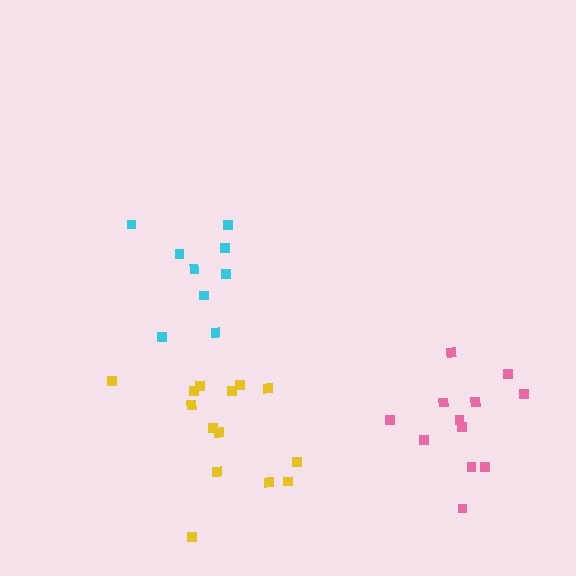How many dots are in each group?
Group 1: 12 dots, Group 2: 9 dots, Group 3: 14 dots (35 total).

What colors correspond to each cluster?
The clusters are colored: pink, cyan, yellow.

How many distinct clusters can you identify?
There are 3 distinct clusters.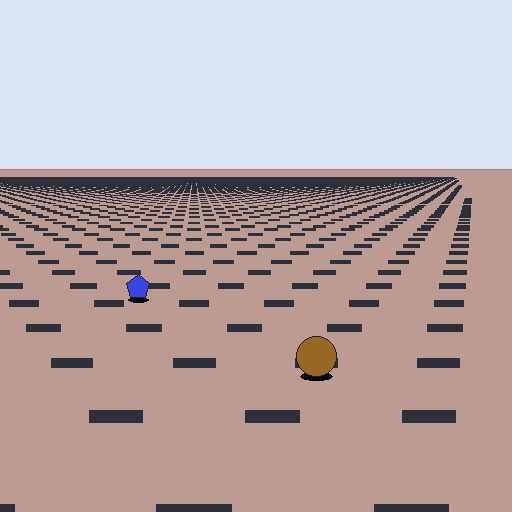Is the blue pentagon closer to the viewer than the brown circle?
No. The brown circle is closer — you can tell from the texture gradient: the ground texture is coarser near it.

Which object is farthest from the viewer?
The blue pentagon is farthest from the viewer. It appears smaller and the ground texture around it is denser.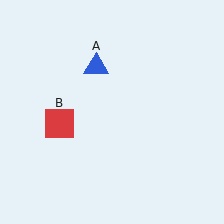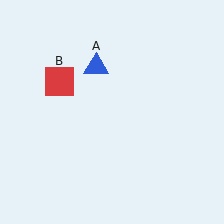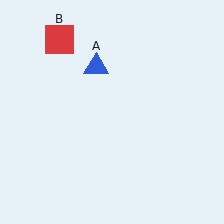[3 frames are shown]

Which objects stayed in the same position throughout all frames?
Blue triangle (object A) remained stationary.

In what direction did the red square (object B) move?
The red square (object B) moved up.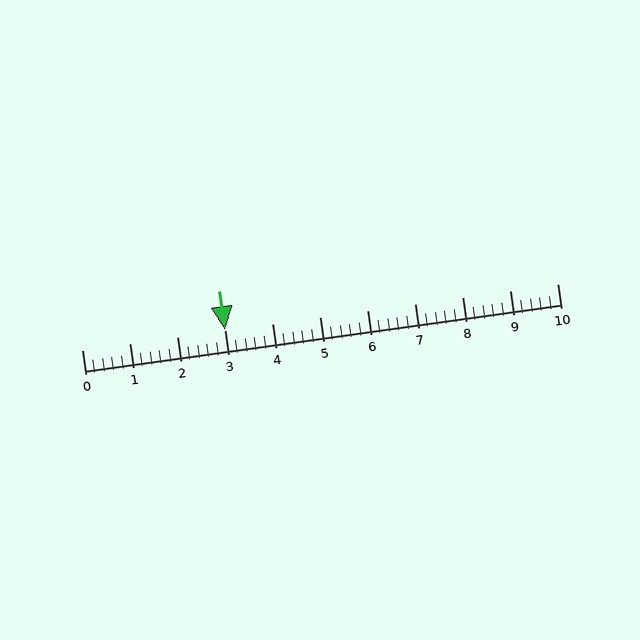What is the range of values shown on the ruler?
The ruler shows values from 0 to 10.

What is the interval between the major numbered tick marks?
The major tick marks are spaced 1 units apart.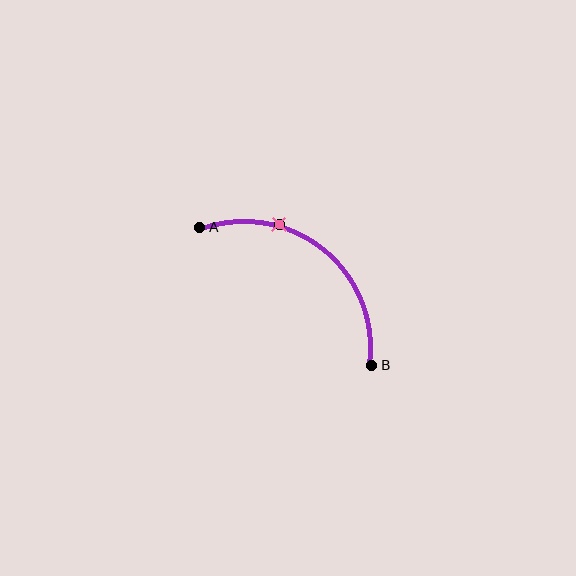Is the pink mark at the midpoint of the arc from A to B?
No. The pink mark lies on the arc but is closer to endpoint A. The arc midpoint would be at the point on the curve equidistant along the arc from both A and B.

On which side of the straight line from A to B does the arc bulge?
The arc bulges above and to the right of the straight line connecting A and B.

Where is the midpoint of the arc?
The arc midpoint is the point on the curve farthest from the straight line joining A and B. It sits above and to the right of that line.